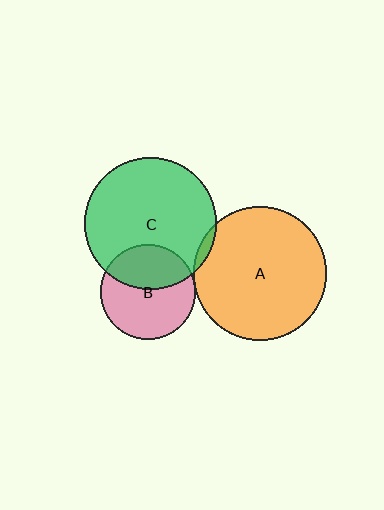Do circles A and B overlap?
Yes.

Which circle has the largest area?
Circle A (orange).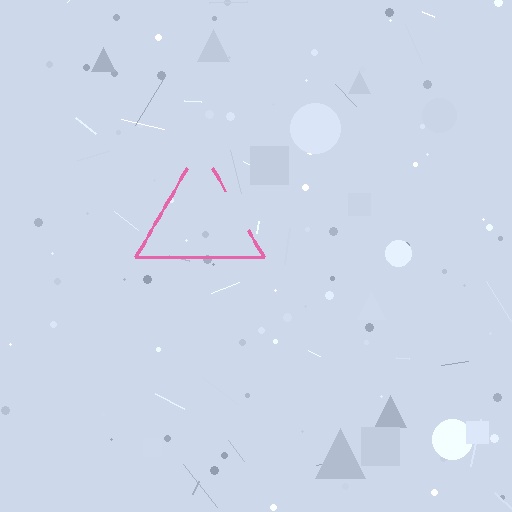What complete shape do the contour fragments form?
The contour fragments form a triangle.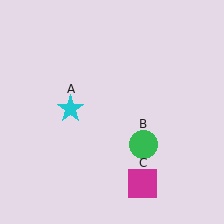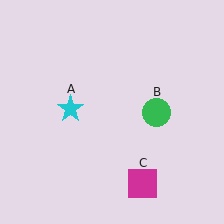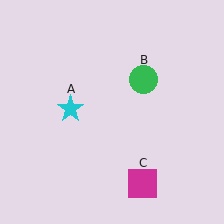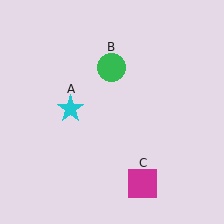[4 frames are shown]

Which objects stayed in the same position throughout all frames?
Cyan star (object A) and magenta square (object C) remained stationary.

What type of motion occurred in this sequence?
The green circle (object B) rotated counterclockwise around the center of the scene.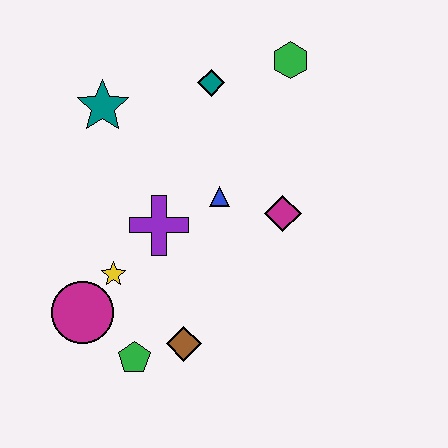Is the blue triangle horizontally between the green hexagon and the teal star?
Yes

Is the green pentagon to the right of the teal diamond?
No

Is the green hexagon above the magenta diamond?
Yes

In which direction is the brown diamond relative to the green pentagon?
The brown diamond is to the right of the green pentagon.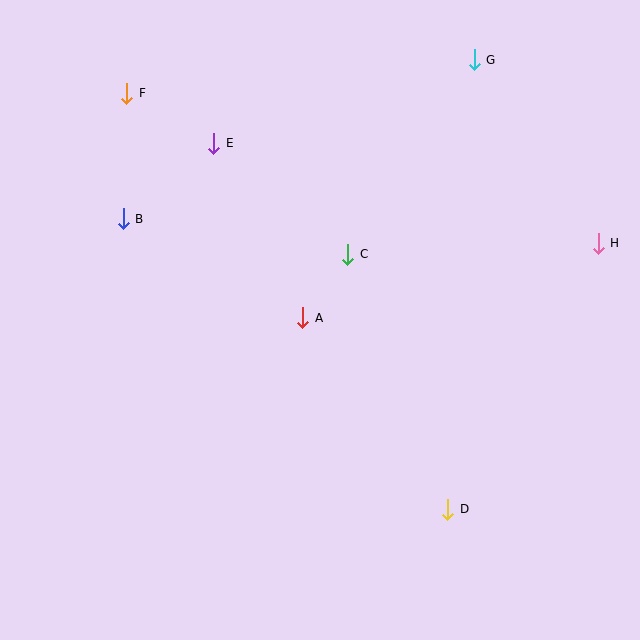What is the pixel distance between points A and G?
The distance between A and G is 310 pixels.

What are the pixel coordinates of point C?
Point C is at (348, 254).